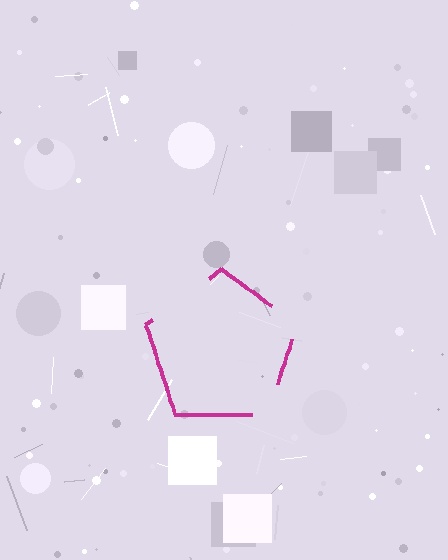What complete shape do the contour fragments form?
The contour fragments form a pentagon.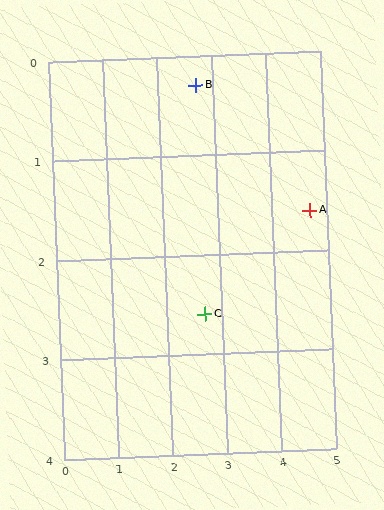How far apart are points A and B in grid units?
Points A and B are about 2.4 grid units apart.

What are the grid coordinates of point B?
Point B is at approximately (2.7, 0.3).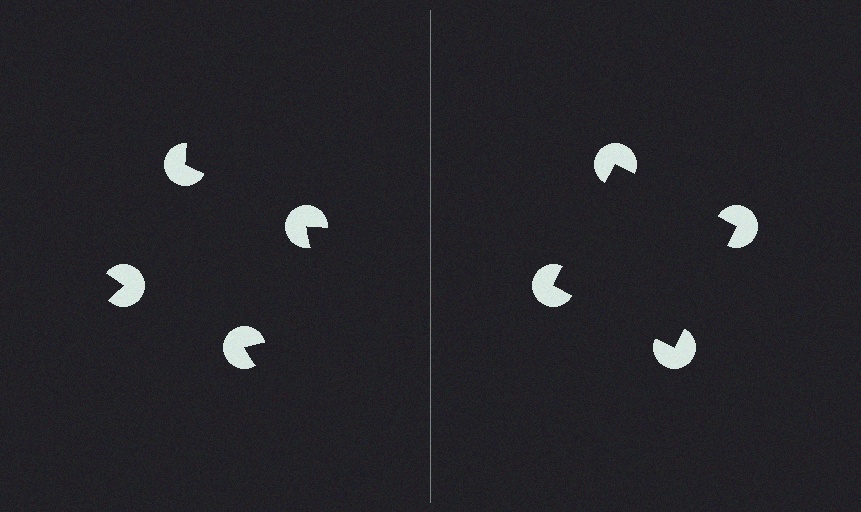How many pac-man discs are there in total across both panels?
8 — 4 on each side.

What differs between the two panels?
The pac-man discs are positioned identically on both sides; only the wedge orientations differ. On the right they align to a square; on the left they are misaligned.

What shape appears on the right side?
An illusory square.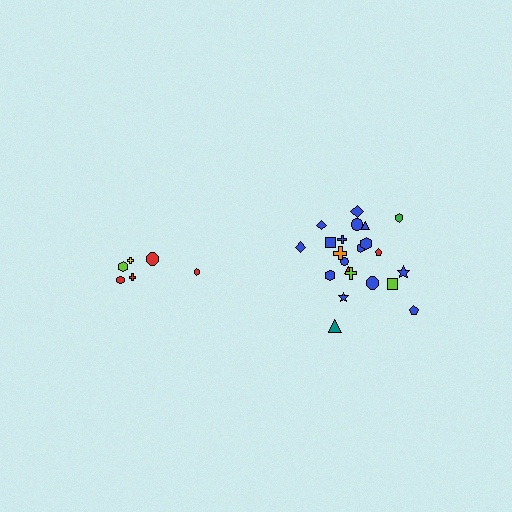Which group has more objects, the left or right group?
The right group.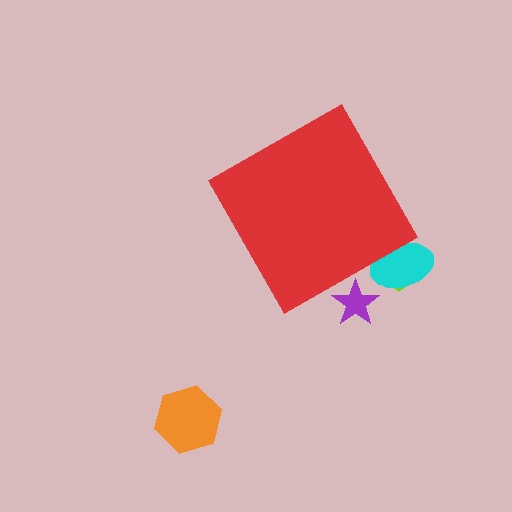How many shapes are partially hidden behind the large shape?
3 shapes are partially hidden.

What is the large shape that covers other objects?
A red diamond.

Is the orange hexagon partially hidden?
No, the orange hexagon is fully visible.